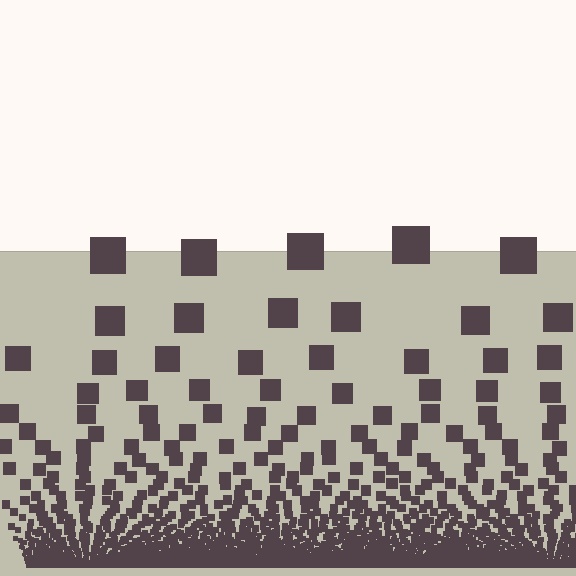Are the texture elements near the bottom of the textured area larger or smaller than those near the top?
Smaller. The gradient is inverted — elements near the bottom are smaller and denser.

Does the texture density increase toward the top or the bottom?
Density increases toward the bottom.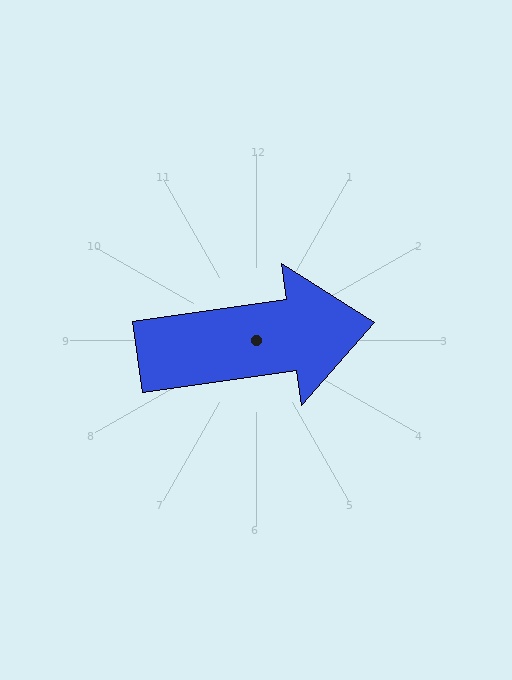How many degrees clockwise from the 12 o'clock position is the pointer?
Approximately 82 degrees.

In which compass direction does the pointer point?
East.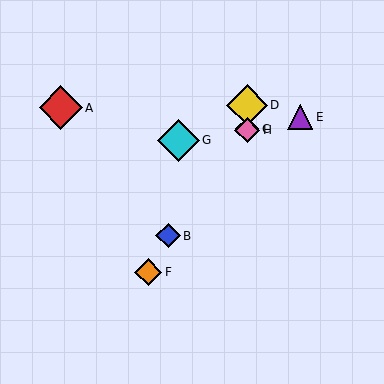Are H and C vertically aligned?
Yes, both are at x≈247.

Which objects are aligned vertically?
Objects C, D, H are aligned vertically.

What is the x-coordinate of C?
Object C is at x≈247.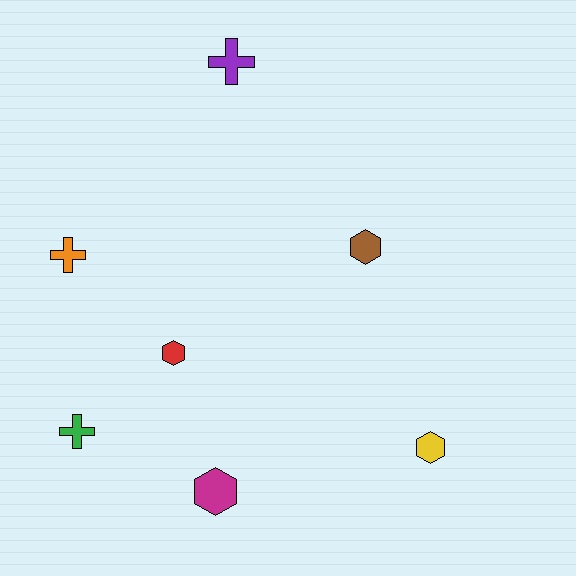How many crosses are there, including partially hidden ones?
There are 3 crosses.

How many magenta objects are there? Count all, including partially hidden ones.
There is 1 magenta object.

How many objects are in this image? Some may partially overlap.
There are 7 objects.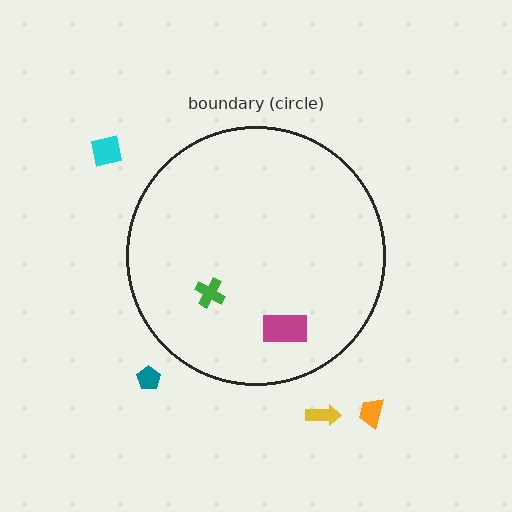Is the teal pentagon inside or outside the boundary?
Outside.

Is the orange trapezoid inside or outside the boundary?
Outside.